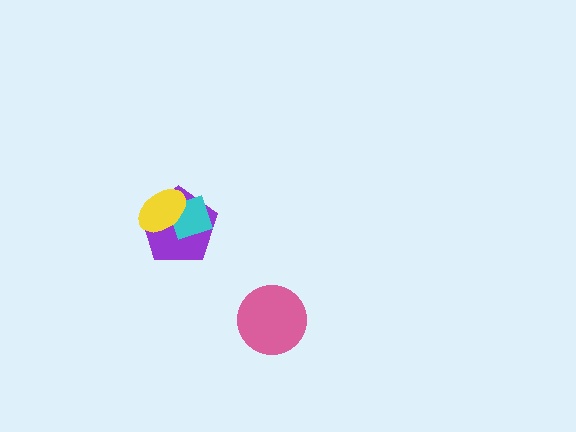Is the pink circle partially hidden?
No, no other shape covers it.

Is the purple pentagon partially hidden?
Yes, it is partially covered by another shape.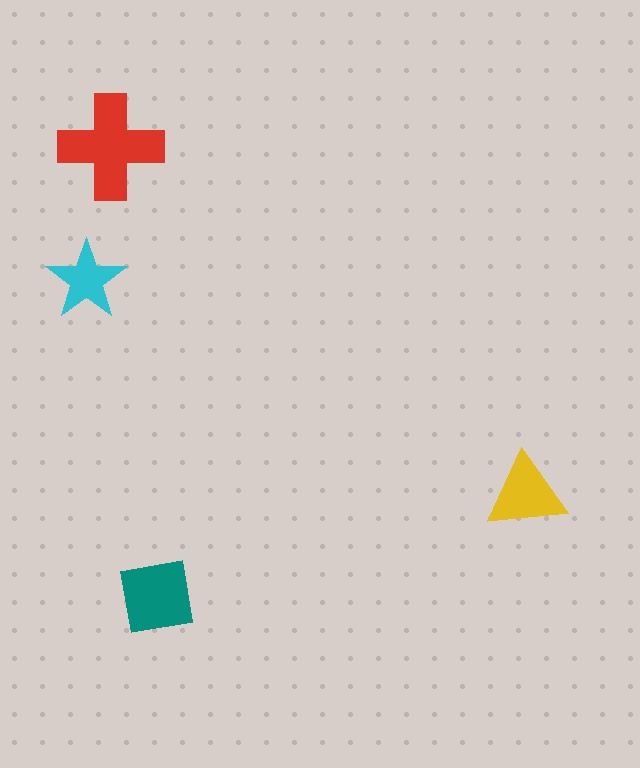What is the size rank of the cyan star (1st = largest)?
4th.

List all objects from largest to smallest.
The red cross, the teal square, the yellow triangle, the cyan star.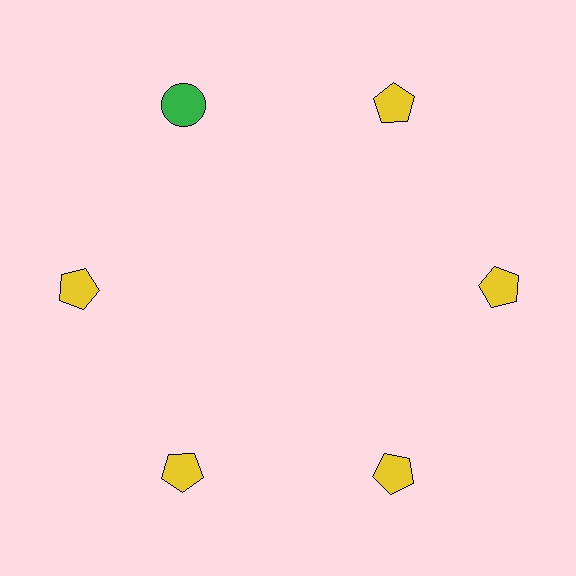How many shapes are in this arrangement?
There are 6 shapes arranged in a ring pattern.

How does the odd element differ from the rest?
It differs in both color (green instead of yellow) and shape (circle instead of pentagon).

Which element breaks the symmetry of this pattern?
The green circle at roughly the 11 o'clock position breaks the symmetry. All other shapes are yellow pentagons.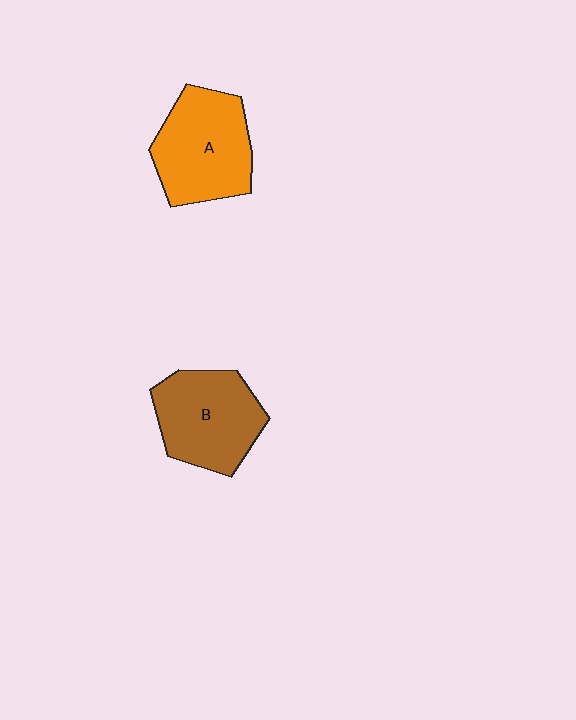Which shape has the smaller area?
Shape B (brown).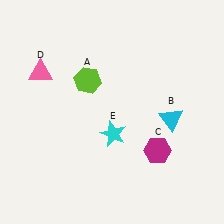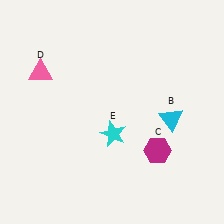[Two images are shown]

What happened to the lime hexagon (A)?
The lime hexagon (A) was removed in Image 2. It was in the top-left area of Image 1.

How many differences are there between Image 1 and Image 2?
There is 1 difference between the two images.